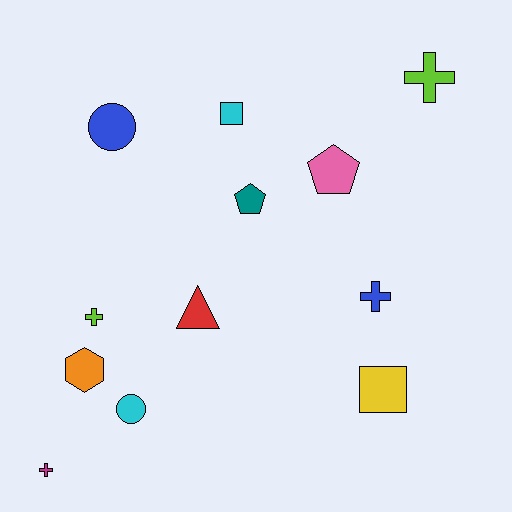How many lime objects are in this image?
There are 2 lime objects.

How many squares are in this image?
There are 2 squares.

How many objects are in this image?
There are 12 objects.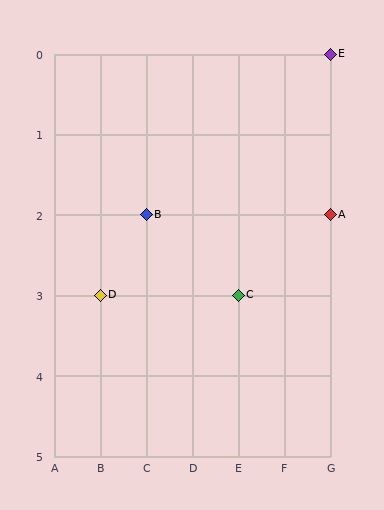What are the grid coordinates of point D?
Point D is at grid coordinates (B, 3).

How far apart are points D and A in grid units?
Points D and A are 5 columns and 1 row apart (about 5.1 grid units diagonally).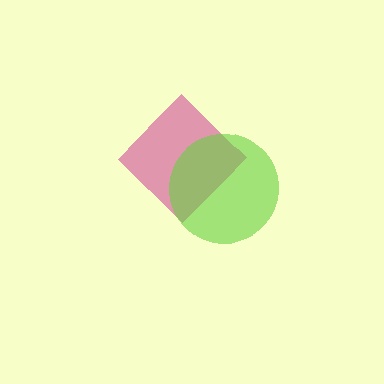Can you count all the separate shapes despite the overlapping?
Yes, there are 2 separate shapes.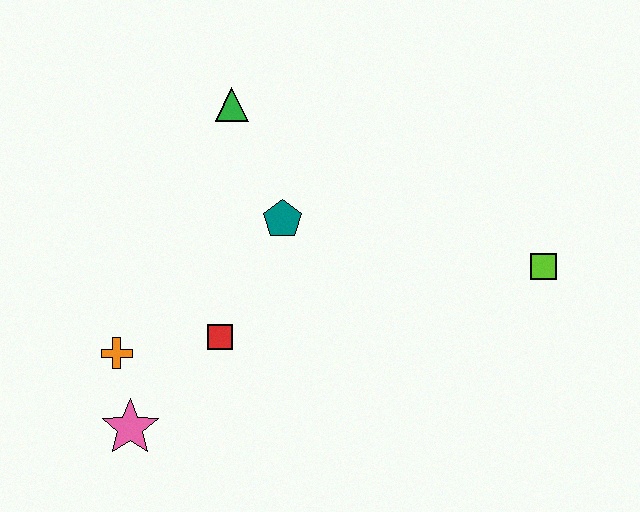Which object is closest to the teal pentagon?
The green triangle is closest to the teal pentagon.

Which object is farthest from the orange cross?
The lime square is farthest from the orange cross.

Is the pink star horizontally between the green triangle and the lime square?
No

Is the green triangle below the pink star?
No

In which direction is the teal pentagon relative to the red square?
The teal pentagon is above the red square.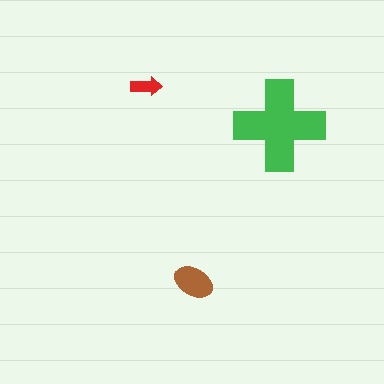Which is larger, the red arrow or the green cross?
The green cross.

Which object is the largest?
The green cross.